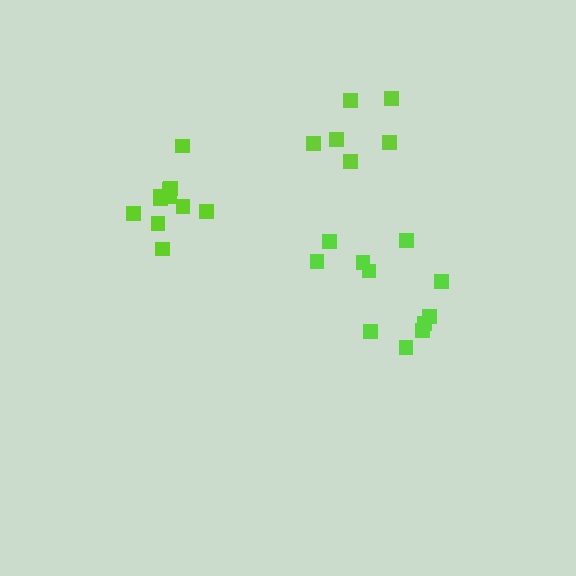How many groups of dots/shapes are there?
There are 3 groups.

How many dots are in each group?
Group 1: 11 dots, Group 2: 11 dots, Group 3: 6 dots (28 total).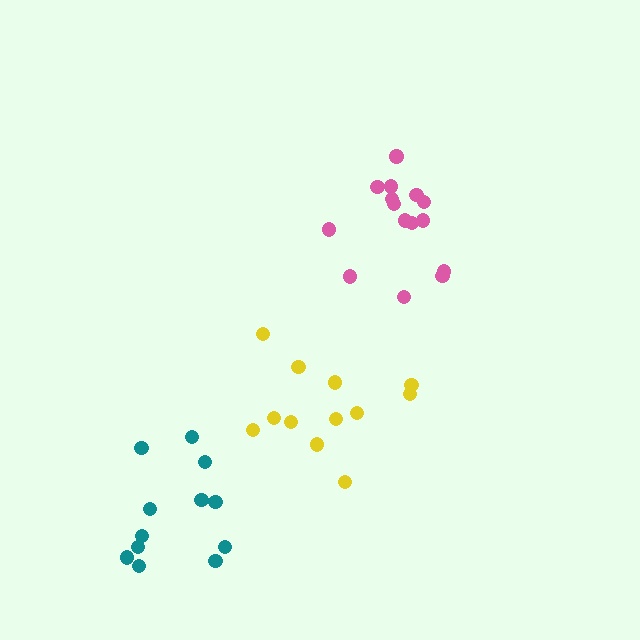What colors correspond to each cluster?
The clusters are colored: yellow, pink, teal.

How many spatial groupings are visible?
There are 3 spatial groupings.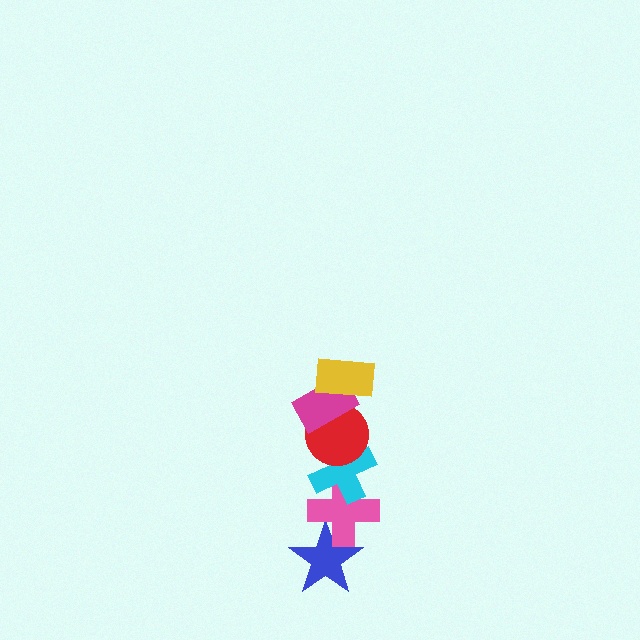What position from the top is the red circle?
The red circle is 3rd from the top.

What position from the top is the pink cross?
The pink cross is 5th from the top.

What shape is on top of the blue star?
The pink cross is on top of the blue star.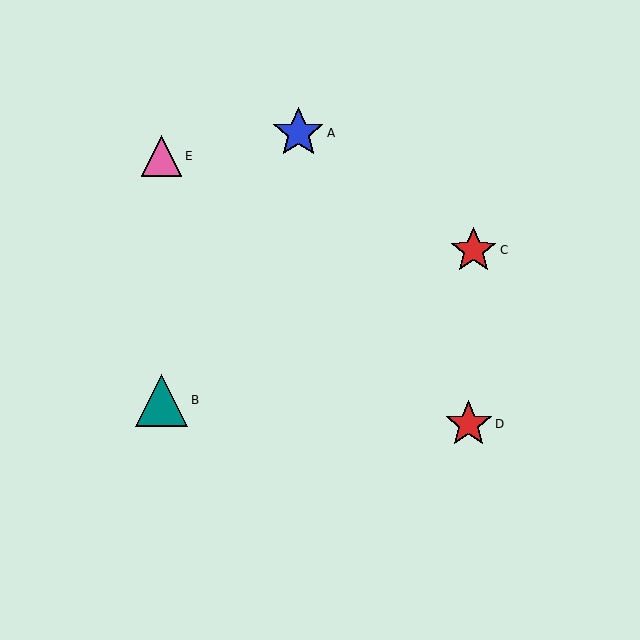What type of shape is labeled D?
Shape D is a red star.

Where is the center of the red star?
The center of the red star is at (469, 424).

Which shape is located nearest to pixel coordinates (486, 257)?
The red star (labeled C) at (474, 250) is nearest to that location.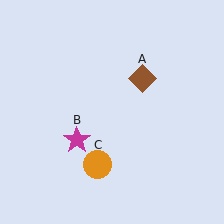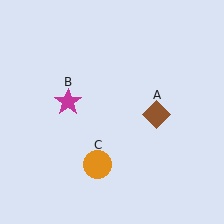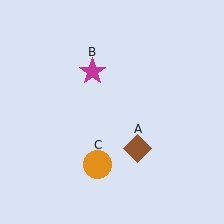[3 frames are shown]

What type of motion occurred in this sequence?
The brown diamond (object A), magenta star (object B) rotated clockwise around the center of the scene.